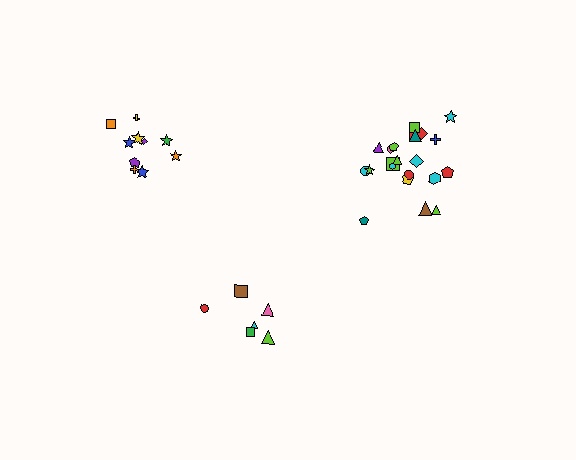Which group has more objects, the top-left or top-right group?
The top-right group.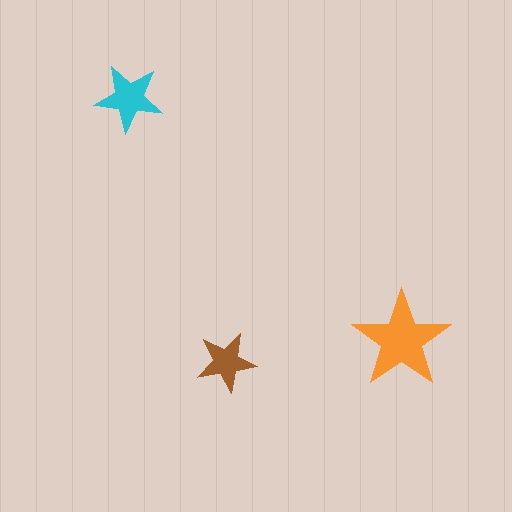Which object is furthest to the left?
The cyan star is leftmost.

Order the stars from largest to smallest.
the orange one, the cyan one, the brown one.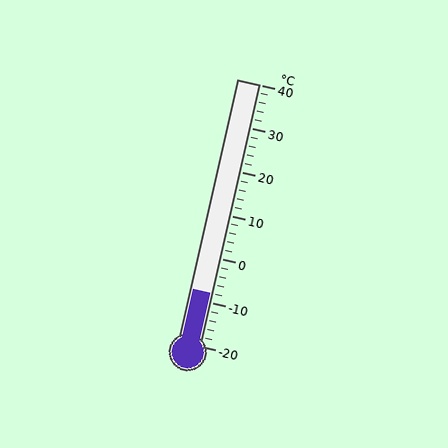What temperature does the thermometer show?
The thermometer shows approximately -8°C.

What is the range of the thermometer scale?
The thermometer scale ranges from -20°C to 40°C.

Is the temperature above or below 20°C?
The temperature is below 20°C.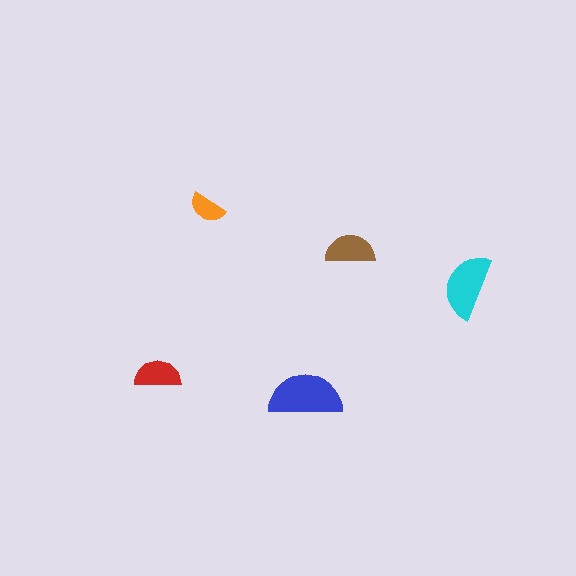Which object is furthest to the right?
The cyan semicircle is rightmost.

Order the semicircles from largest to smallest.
the blue one, the cyan one, the brown one, the red one, the orange one.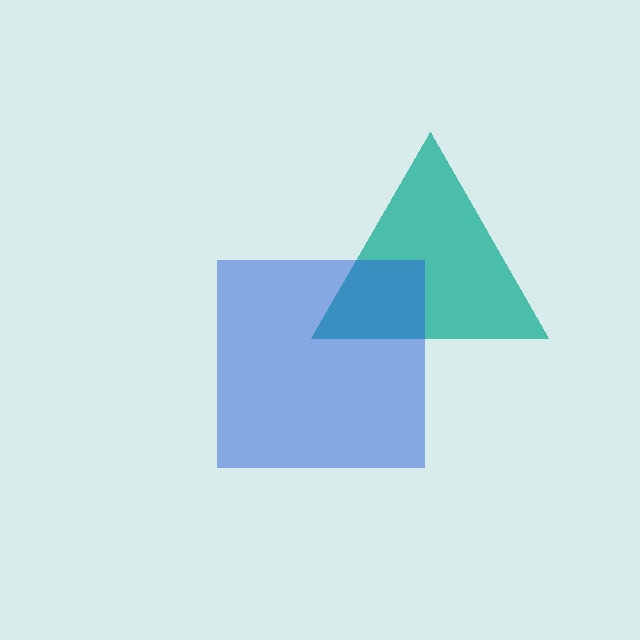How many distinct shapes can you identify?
There are 2 distinct shapes: a teal triangle, a blue square.